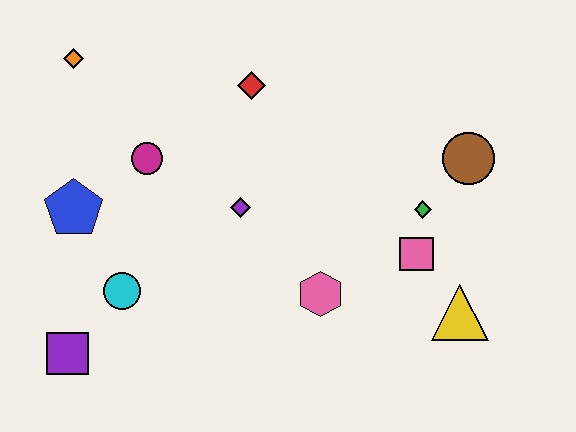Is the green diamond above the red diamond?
No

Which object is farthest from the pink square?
The orange diamond is farthest from the pink square.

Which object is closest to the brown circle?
The green diamond is closest to the brown circle.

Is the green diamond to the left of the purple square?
No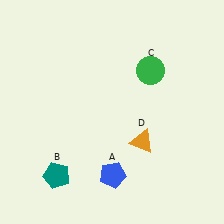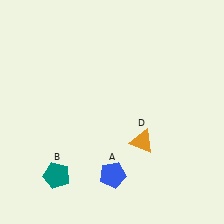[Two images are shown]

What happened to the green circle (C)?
The green circle (C) was removed in Image 2. It was in the top-right area of Image 1.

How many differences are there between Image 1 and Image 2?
There is 1 difference between the two images.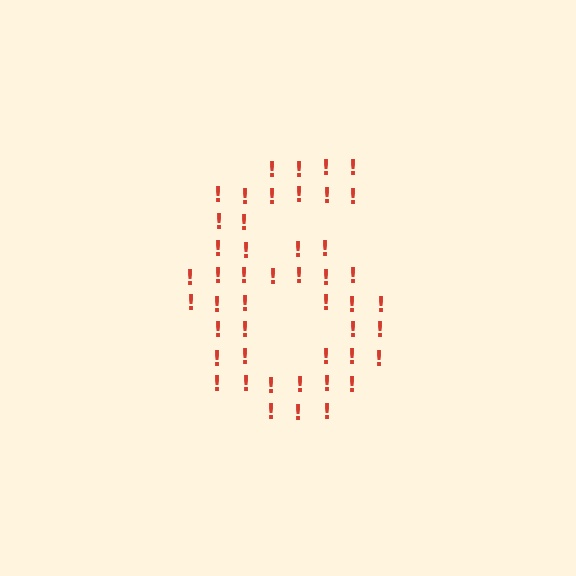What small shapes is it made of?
It is made of small exclamation marks.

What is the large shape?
The large shape is the digit 6.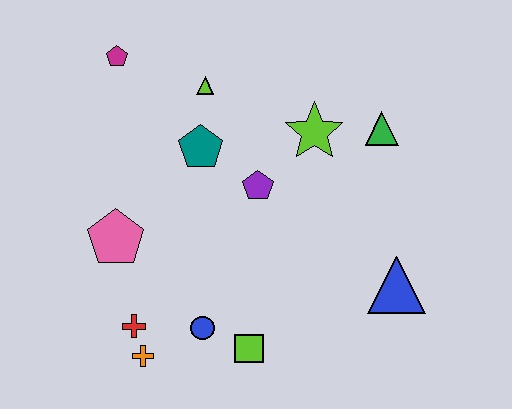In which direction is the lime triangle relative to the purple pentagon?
The lime triangle is above the purple pentagon.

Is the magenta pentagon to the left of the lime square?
Yes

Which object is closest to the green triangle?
The lime star is closest to the green triangle.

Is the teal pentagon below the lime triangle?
Yes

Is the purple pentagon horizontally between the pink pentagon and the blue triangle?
Yes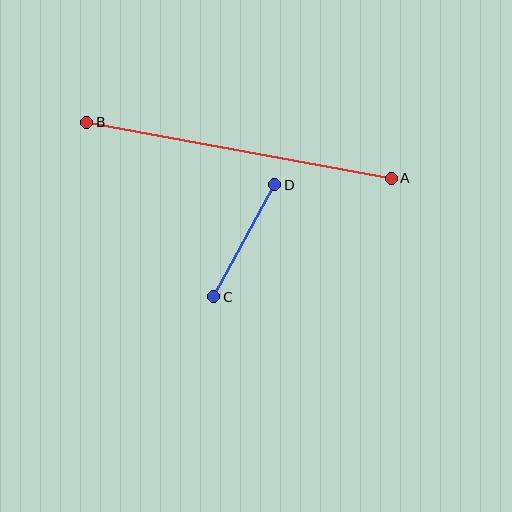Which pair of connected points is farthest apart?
Points A and B are farthest apart.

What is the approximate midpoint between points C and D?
The midpoint is at approximately (244, 241) pixels.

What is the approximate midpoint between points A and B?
The midpoint is at approximately (239, 150) pixels.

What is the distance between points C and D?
The distance is approximately 128 pixels.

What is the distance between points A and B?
The distance is approximately 310 pixels.